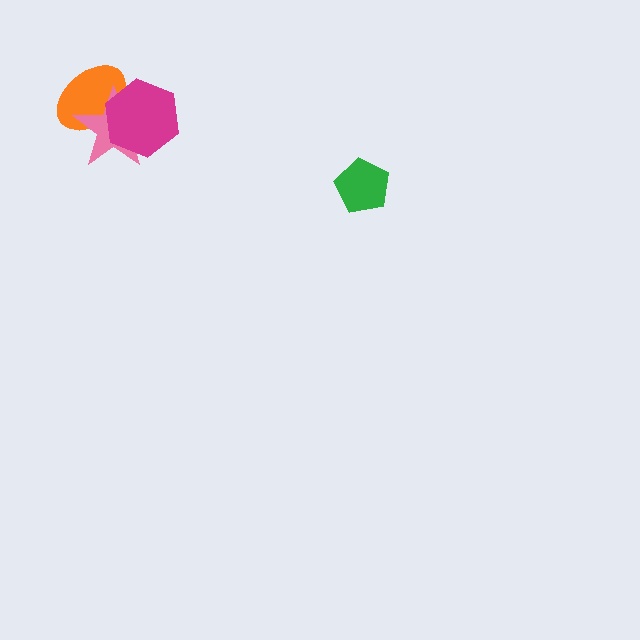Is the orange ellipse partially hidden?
Yes, it is partially covered by another shape.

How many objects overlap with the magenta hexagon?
2 objects overlap with the magenta hexagon.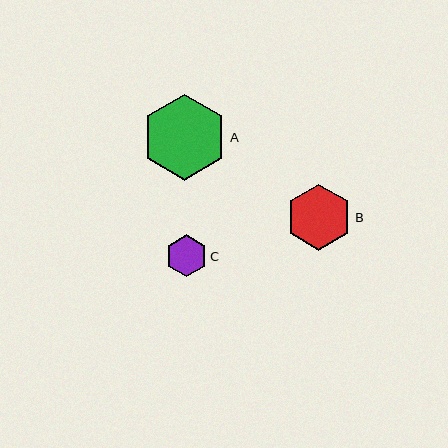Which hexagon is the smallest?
Hexagon C is the smallest with a size of approximately 42 pixels.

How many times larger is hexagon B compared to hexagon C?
Hexagon B is approximately 1.6 times the size of hexagon C.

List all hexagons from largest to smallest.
From largest to smallest: A, B, C.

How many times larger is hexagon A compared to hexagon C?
Hexagon A is approximately 2.1 times the size of hexagon C.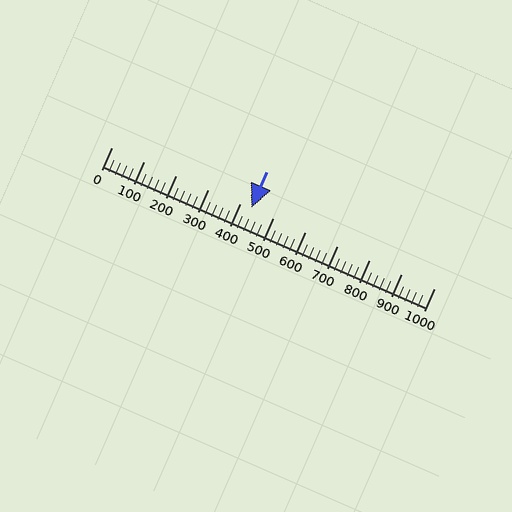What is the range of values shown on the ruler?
The ruler shows values from 0 to 1000.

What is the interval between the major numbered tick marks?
The major tick marks are spaced 100 units apart.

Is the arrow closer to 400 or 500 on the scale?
The arrow is closer to 400.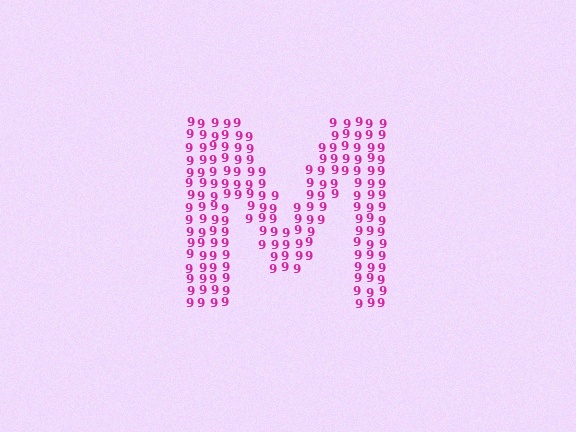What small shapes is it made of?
It is made of small digit 9's.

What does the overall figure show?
The overall figure shows the letter M.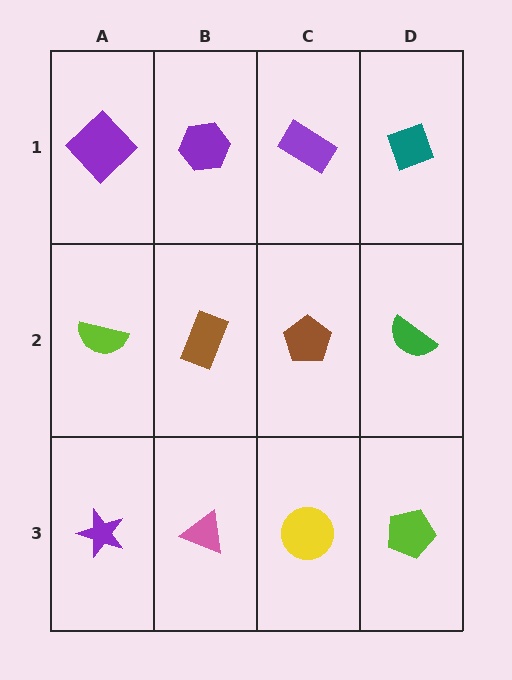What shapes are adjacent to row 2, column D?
A teal diamond (row 1, column D), a lime pentagon (row 3, column D), a brown pentagon (row 2, column C).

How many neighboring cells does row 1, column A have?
2.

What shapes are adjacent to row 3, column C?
A brown pentagon (row 2, column C), a pink triangle (row 3, column B), a lime pentagon (row 3, column D).